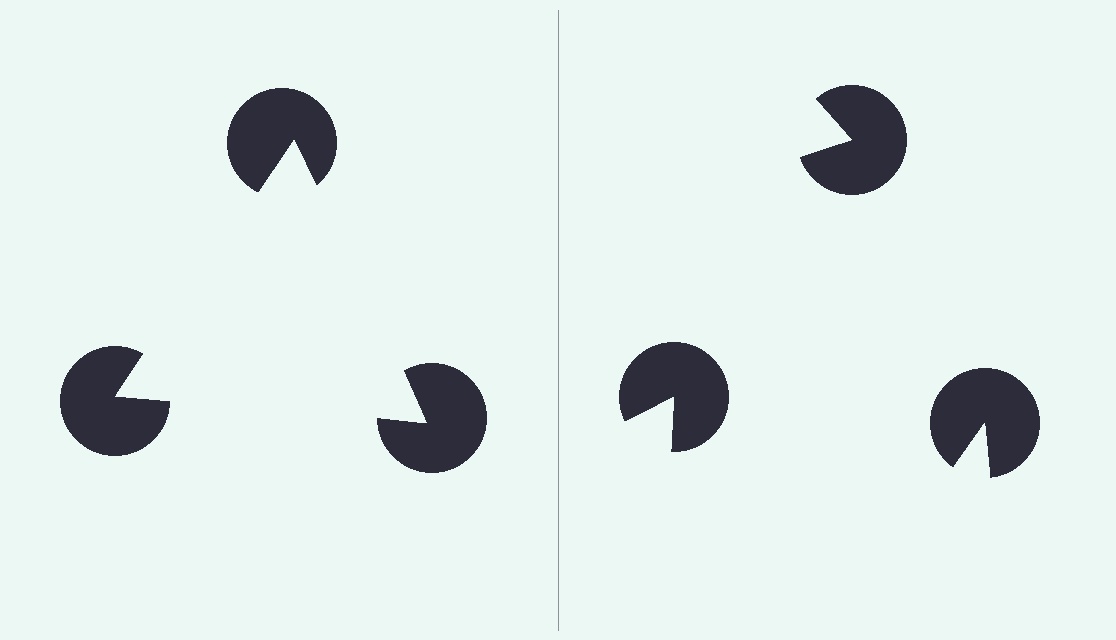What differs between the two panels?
The pac-man discs are positioned identically on both sides; only the wedge orientations differ. On the left they align to a triangle; on the right they are misaligned.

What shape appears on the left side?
An illusory triangle.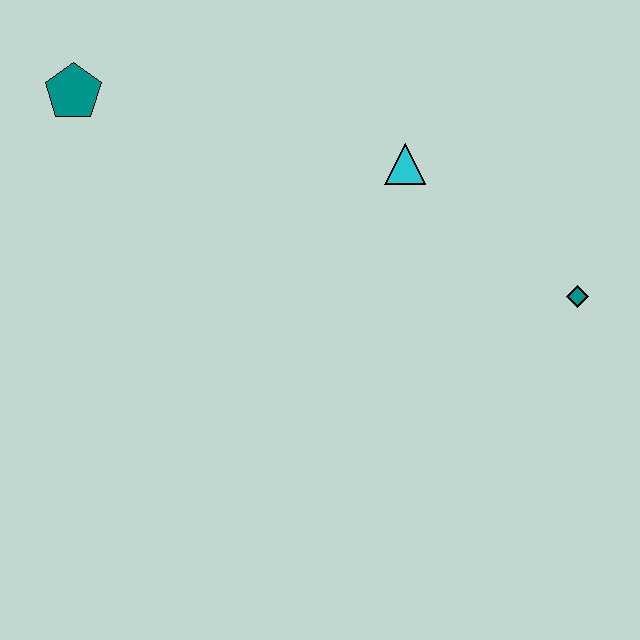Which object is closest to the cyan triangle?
The teal diamond is closest to the cyan triangle.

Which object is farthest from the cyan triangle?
The teal pentagon is farthest from the cyan triangle.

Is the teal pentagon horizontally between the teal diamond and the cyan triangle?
No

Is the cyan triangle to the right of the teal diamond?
No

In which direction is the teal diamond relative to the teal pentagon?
The teal diamond is to the right of the teal pentagon.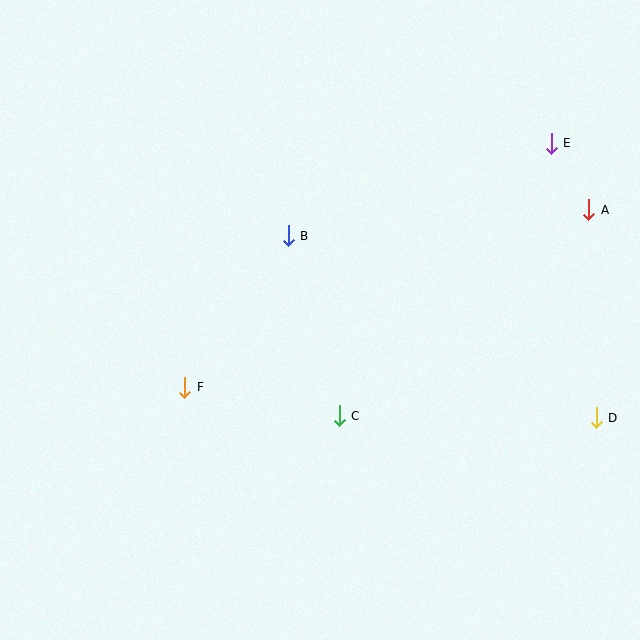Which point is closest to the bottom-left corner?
Point F is closest to the bottom-left corner.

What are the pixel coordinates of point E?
Point E is at (551, 143).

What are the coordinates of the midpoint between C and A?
The midpoint between C and A is at (464, 313).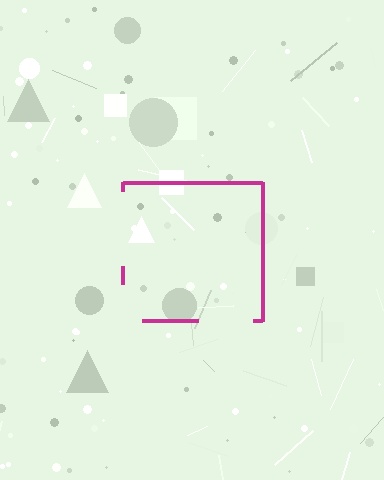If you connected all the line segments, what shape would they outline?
They would outline a square.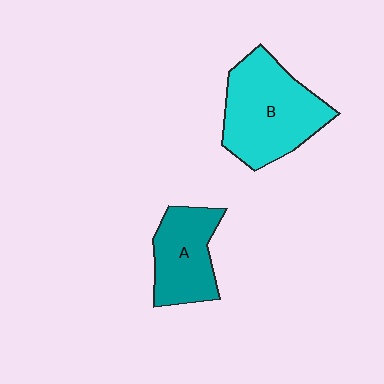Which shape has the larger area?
Shape B (cyan).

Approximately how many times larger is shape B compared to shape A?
Approximately 1.5 times.